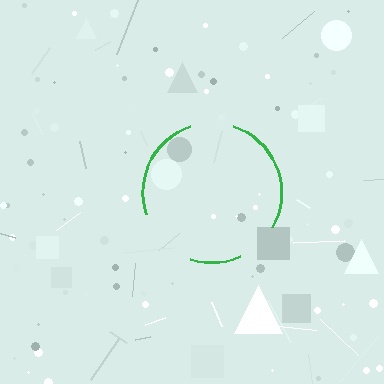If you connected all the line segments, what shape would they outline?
They would outline a circle.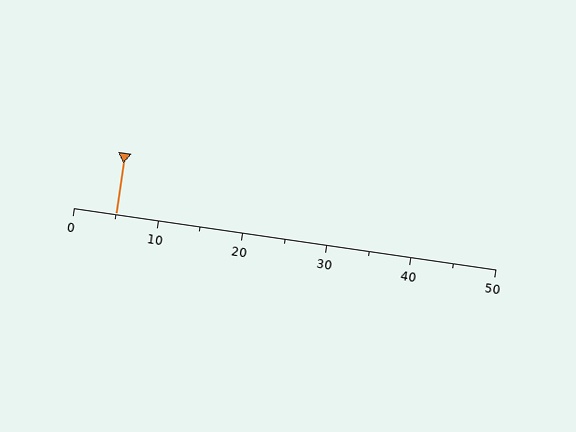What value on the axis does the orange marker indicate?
The marker indicates approximately 5.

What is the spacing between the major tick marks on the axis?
The major ticks are spaced 10 apart.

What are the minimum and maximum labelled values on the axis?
The axis runs from 0 to 50.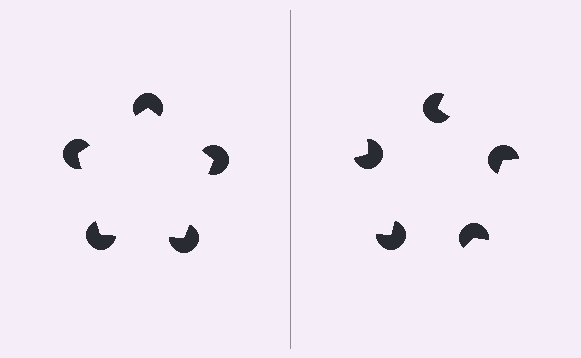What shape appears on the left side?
An illusory pentagon.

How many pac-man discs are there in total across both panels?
10 — 5 on each side.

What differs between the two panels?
The pac-man discs are positioned identically on both sides; only the wedge orientations differ. On the left they align to a pentagon; on the right they are misaligned.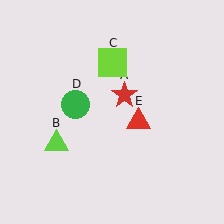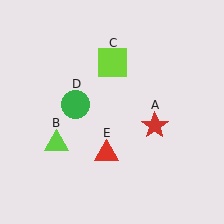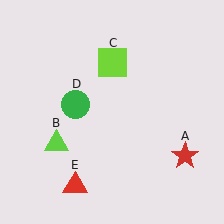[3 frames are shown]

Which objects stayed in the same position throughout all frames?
Lime triangle (object B) and lime square (object C) and green circle (object D) remained stationary.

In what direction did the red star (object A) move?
The red star (object A) moved down and to the right.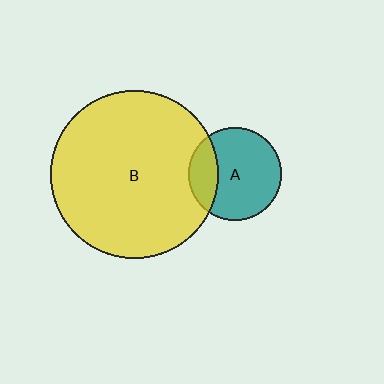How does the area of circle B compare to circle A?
Approximately 3.3 times.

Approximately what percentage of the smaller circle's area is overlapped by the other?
Approximately 25%.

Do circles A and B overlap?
Yes.